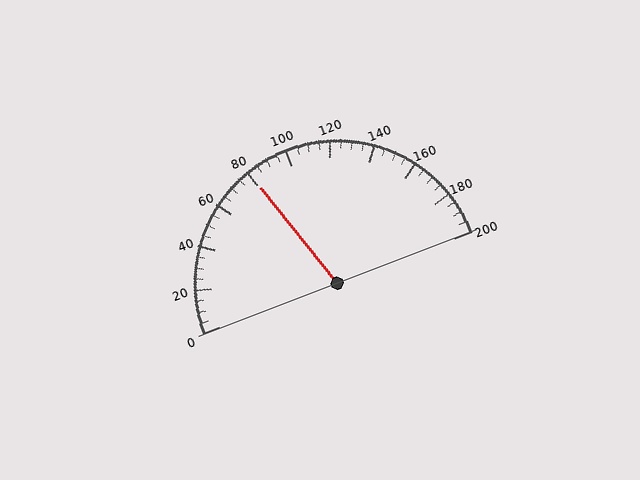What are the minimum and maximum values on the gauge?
The gauge ranges from 0 to 200.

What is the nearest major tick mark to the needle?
The nearest major tick mark is 80.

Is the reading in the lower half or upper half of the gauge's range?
The reading is in the lower half of the range (0 to 200).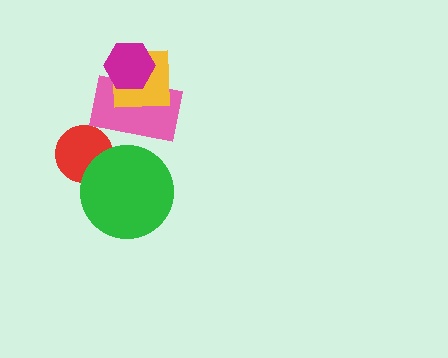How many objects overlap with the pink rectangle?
2 objects overlap with the pink rectangle.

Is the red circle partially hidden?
Yes, it is partially covered by another shape.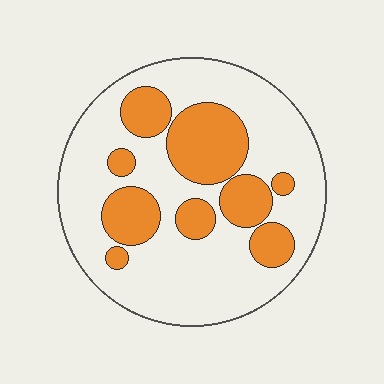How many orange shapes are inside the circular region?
9.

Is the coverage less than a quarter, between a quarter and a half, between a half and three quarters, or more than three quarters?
Between a quarter and a half.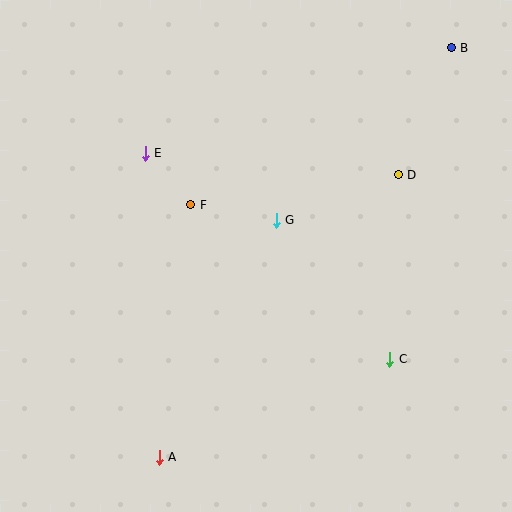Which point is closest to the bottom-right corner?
Point C is closest to the bottom-right corner.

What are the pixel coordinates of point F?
Point F is at (191, 205).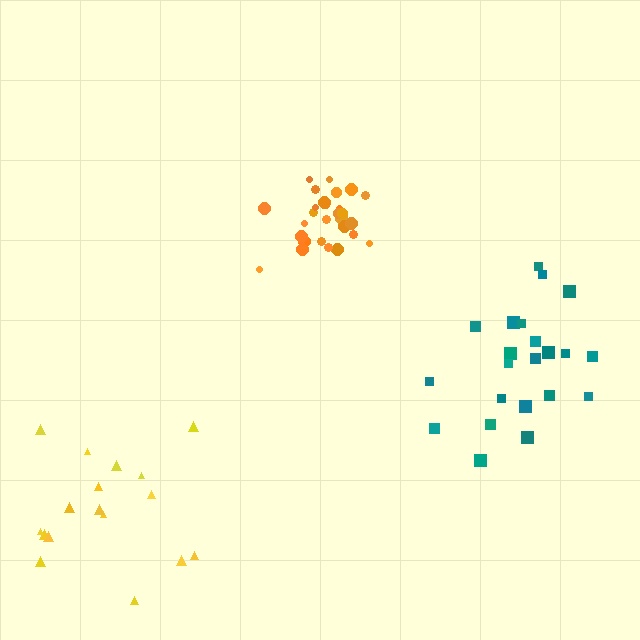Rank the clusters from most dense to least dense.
orange, teal, yellow.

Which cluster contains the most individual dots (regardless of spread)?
Orange (29).